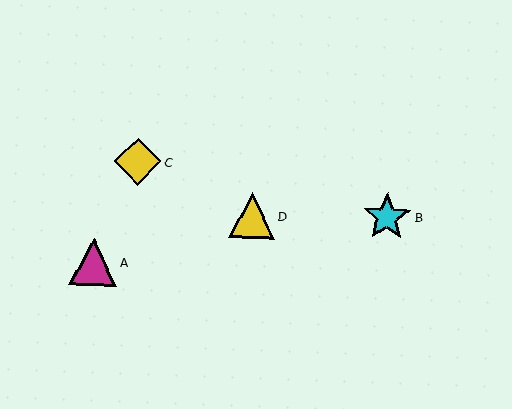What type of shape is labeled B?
Shape B is a cyan star.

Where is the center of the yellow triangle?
The center of the yellow triangle is at (252, 215).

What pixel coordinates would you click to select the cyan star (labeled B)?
Click at (387, 217) to select the cyan star B.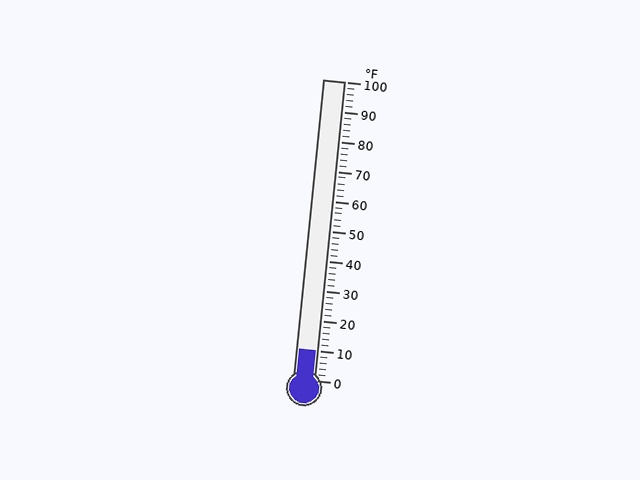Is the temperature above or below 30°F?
The temperature is below 30°F.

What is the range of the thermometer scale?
The thermometer scale ranges from 0°F to 100°F.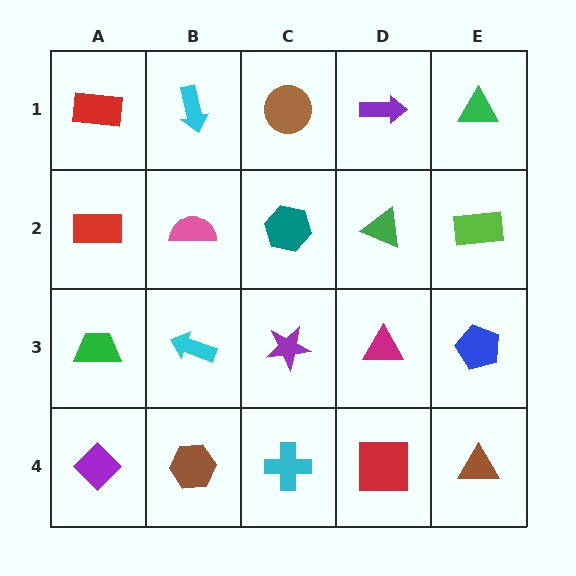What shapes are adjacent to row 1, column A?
A red rectangle (row 2, column A), a cyan arrow (row 1, column B).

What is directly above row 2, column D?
A purple arrow.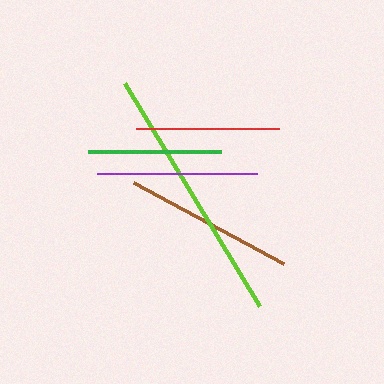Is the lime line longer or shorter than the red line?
The lime line is longer than the red line.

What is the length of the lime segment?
The lime segment is approximately 261 pixels long.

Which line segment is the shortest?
The green line is the shortest at approximately 133 pixels.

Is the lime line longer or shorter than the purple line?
The lime line is longer than the purple line.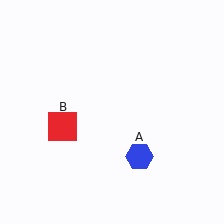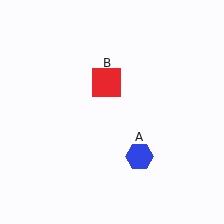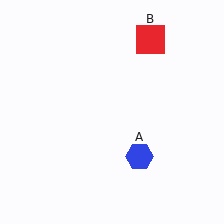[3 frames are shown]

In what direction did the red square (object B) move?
The red square (object B) moved up and to the right.